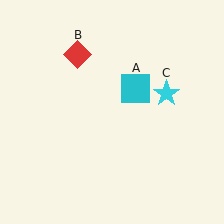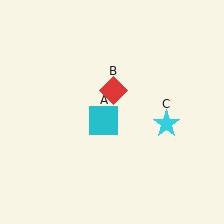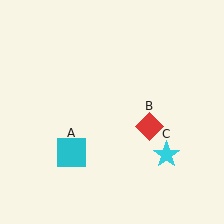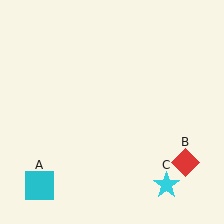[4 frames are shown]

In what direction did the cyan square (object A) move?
The cyan square (object A) moved down and to the left.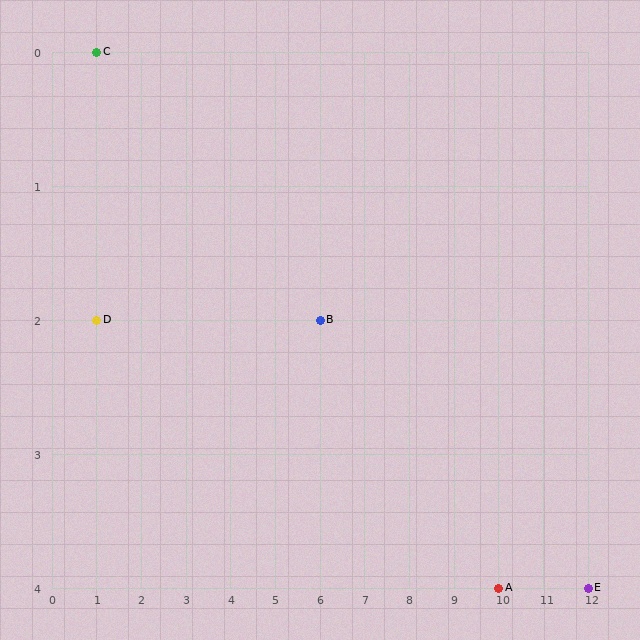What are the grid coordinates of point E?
Point E is at grid coordinates (12, 4).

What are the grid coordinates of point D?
Point D is at grid coordinates (1, 2).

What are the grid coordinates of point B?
Point B is at grid coordinates (6, 2).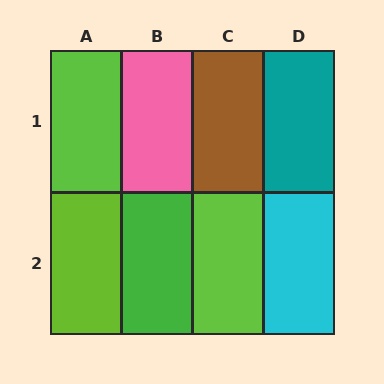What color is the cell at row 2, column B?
Green.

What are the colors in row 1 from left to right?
Lime, pink, brown, teal.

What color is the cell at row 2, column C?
Lime.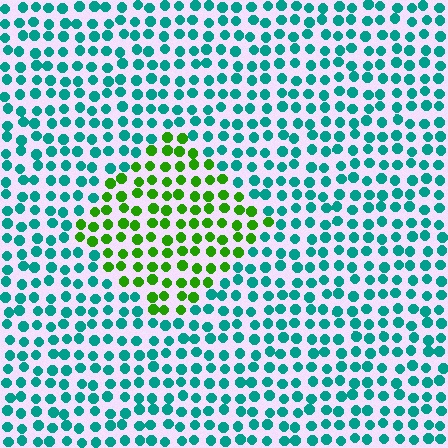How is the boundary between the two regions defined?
The boundary is defined purely by a slight shift in hue (about 65 degrees). Spacing, size, and orientation are identical on both sides.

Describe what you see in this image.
The image is filled with small teal elements in a uniform arrangement. A diamond-shaped region is visible where the elements are tinted to a slightly different hue, forming a subtle color boundary.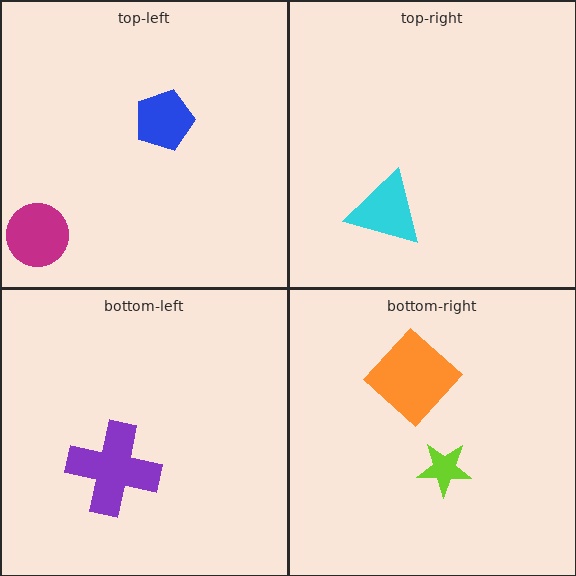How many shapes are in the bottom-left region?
1.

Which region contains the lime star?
The bottom-right region.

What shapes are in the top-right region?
The cyan triangle.